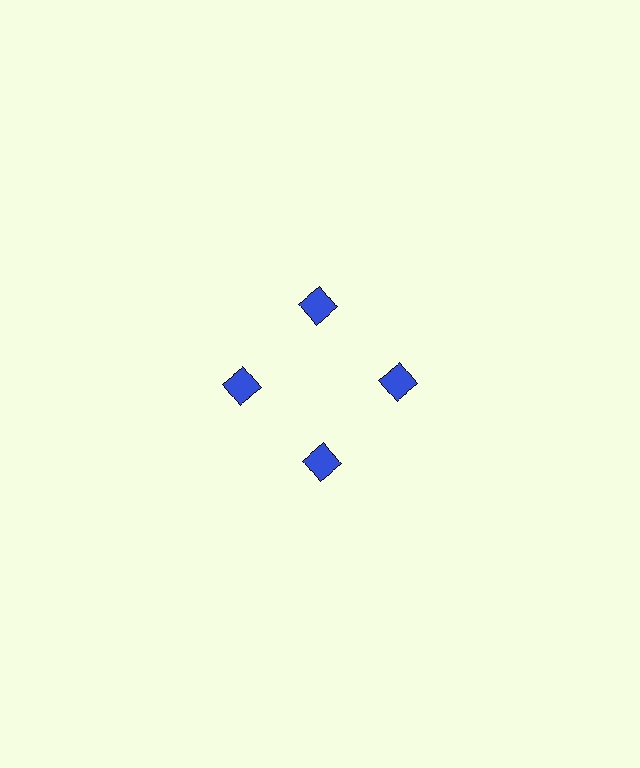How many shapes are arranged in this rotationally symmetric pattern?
There are 4 shapes, arranged in 4 groups of 1.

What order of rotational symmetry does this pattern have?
This pattern has 4-fold rotational symmetry.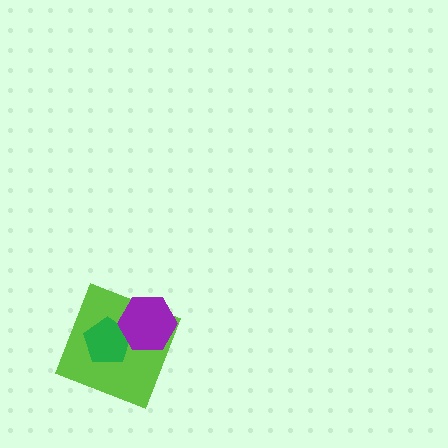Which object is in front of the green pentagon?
The purple hexagon is in front of the green pentagon.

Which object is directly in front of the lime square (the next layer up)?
The green pentagon is directly in front of the lime square.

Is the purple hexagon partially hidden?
No, no other shape covers it.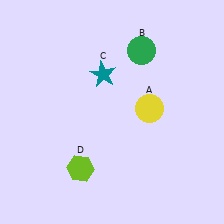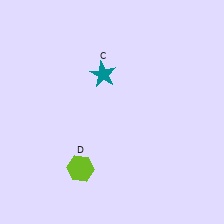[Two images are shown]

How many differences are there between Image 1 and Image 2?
There are 2 differences between the two images.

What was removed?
The yellow circle (A), the green circle (B) were removed in Image 2.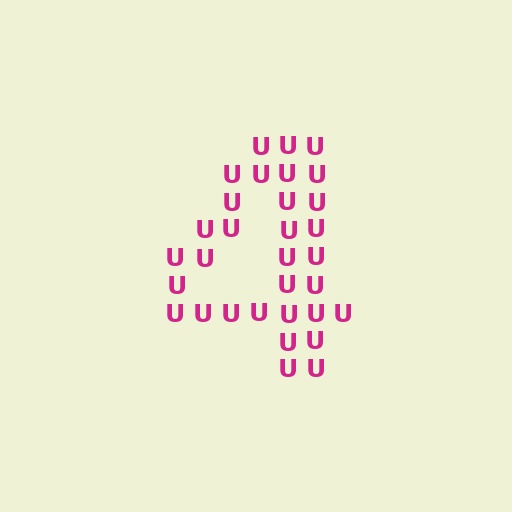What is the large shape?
The large shape is the digit 4.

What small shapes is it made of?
It is made of small letter U's.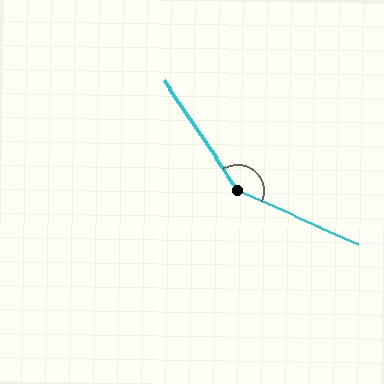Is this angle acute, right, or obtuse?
It is obtuse.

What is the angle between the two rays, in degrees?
Approximately 148 degrees.